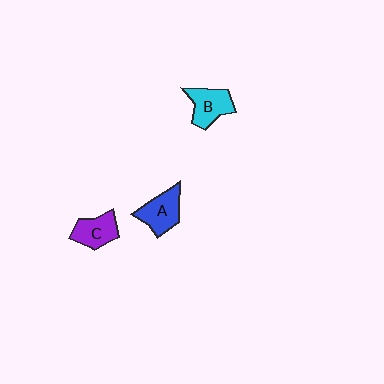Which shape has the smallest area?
Shape C (purple).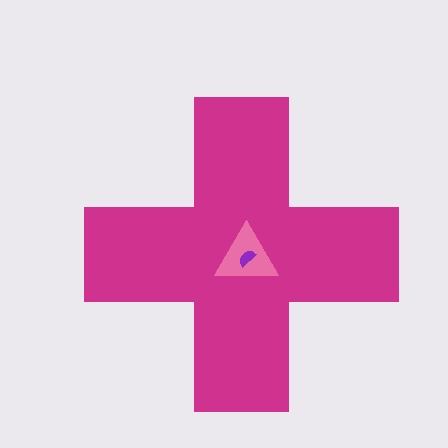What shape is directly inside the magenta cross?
The pink triangle.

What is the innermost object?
The purple semicircle.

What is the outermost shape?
The magenta cross.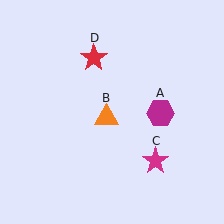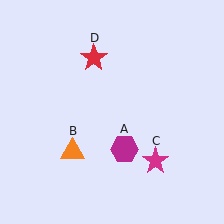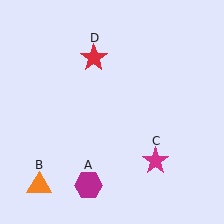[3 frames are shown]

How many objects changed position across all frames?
2 objects changed position: magenta hexagon (object A), orange triangle (object B).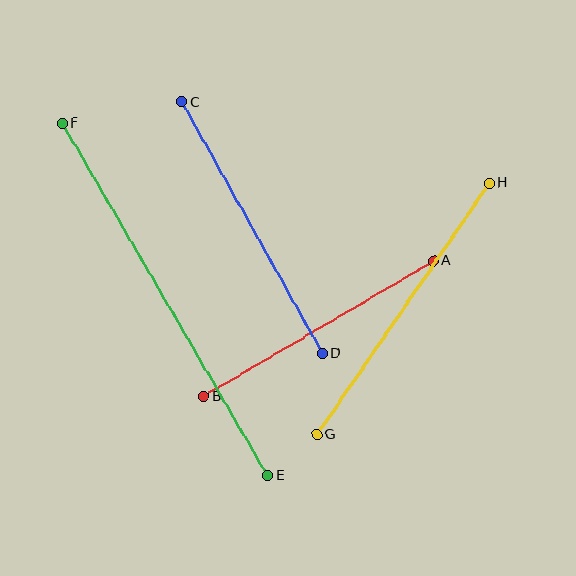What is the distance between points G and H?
The distance is approximately 305 pixels.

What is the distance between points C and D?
The distance is approximately 288 pixels.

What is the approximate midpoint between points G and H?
The midpoint is at approximately (403, 309) pixels.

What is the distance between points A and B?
The distance is approximately 267 pixels.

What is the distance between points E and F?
The distance is approximately 408 pixels.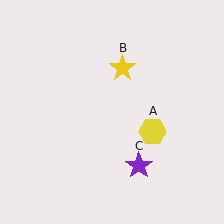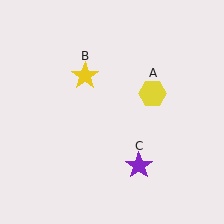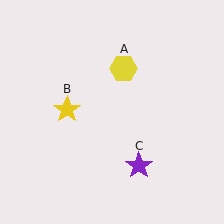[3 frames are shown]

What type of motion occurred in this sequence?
The yellow hexagon (object A), yellow star (object B) rotated counterclockwise around the center of the scene.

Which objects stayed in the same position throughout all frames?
Purple star (object C) remained stationary.